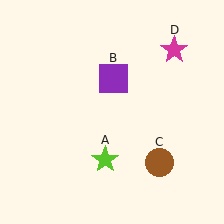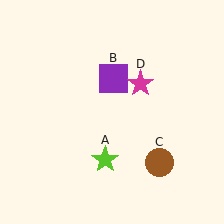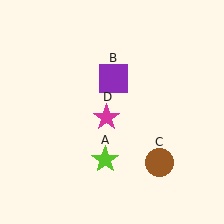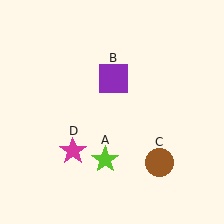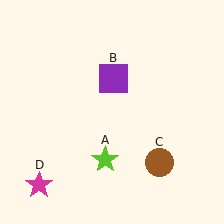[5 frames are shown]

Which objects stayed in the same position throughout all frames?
Lime star (object A) and purple square (object B) and brown circle (object C) remained stationary.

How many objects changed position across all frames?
1 object changed position: magenta star (object D).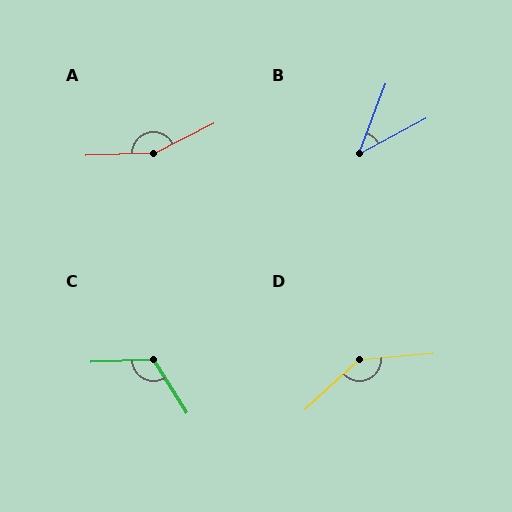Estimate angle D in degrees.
Approximately 142 degrees.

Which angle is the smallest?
B, at approximately 41 degrees.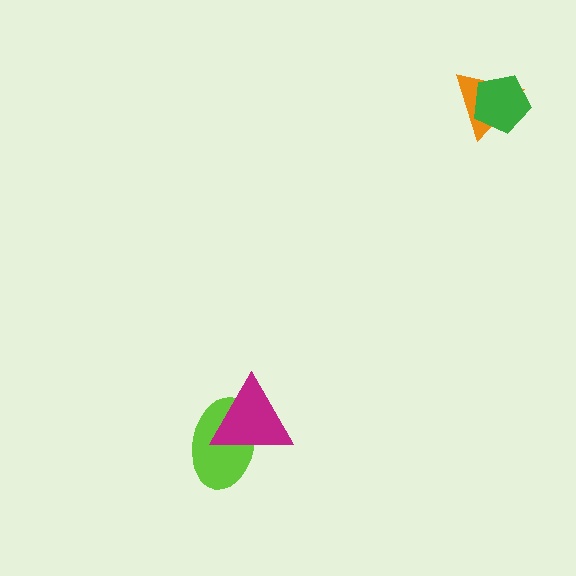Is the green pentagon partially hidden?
No, no other shape covers it.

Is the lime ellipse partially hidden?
Yes, it is partially covered by another shape.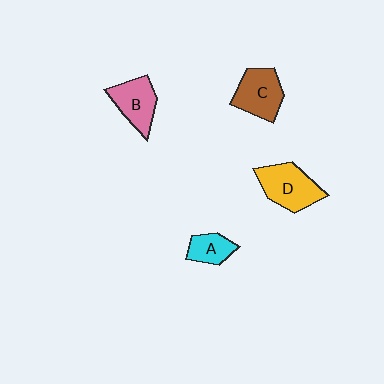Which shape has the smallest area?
Shape A (cyan).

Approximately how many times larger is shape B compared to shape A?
Approximately 1.5 times.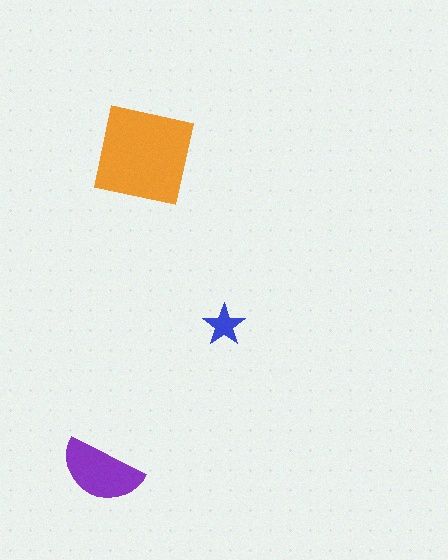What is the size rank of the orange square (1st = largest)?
1st.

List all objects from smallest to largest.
The blue star, the purple semicircle, the orange square.